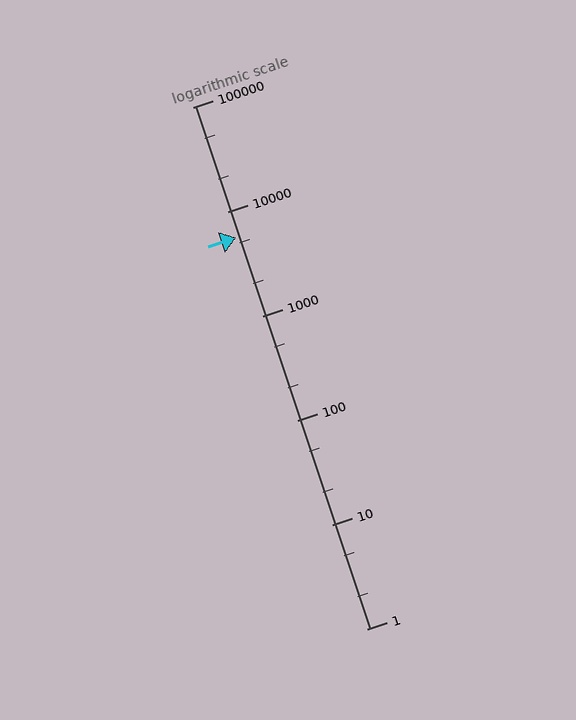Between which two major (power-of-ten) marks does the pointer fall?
The pointer is between 1000 and 10000.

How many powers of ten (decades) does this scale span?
The scale spans 5 decades, from 1 to 100000.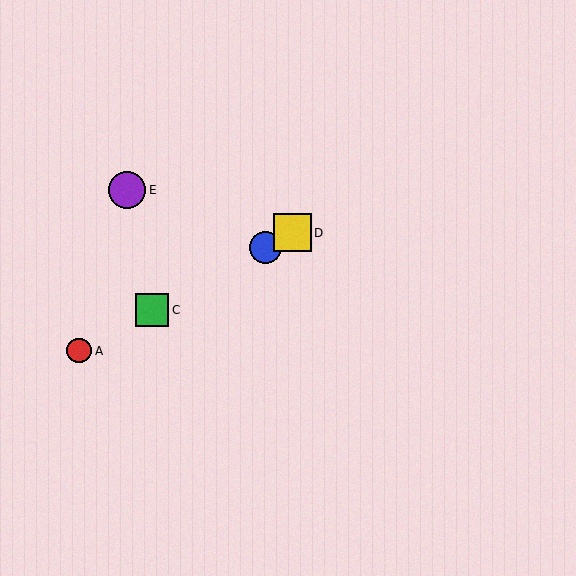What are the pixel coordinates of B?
Object B is at (265, 247).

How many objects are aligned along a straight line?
4 objects (A, B, C, D) are aligned along a straight line.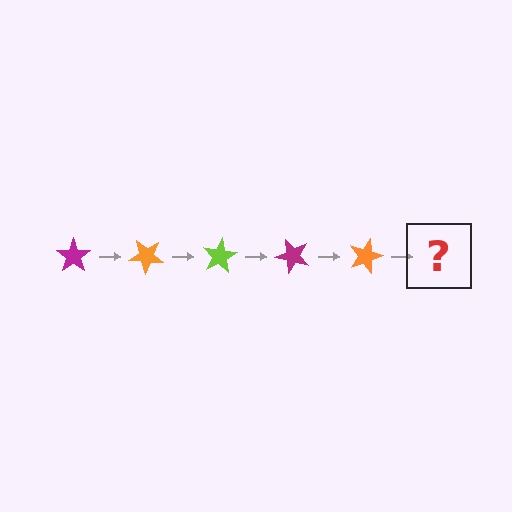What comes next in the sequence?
The next element should be a lime star, rotated 200 degrees from the start.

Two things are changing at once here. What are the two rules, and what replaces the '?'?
The two rules are that it rotates 40 degrees each step and the color cycles through magenta, orange, and lime. The '?' should be a lime star, rotated 200 degrees from the start.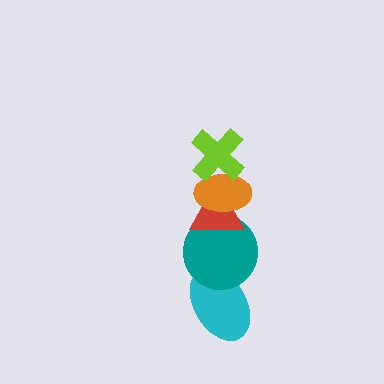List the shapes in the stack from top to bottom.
From top to bottom: the lime cross, the orange ellipse, the red triangle, the teal circle, the cyan ellipse.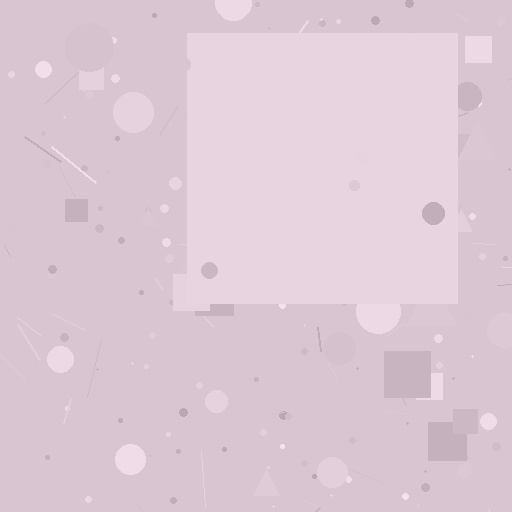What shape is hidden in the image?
A square is hidden in the image.